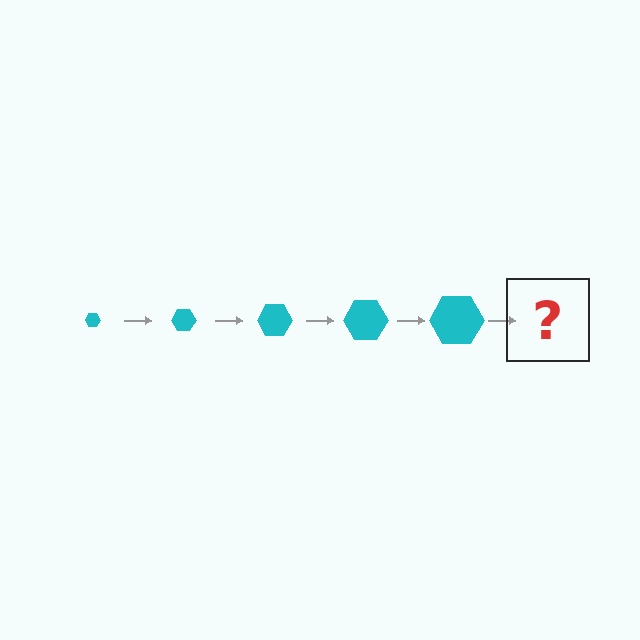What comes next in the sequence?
The next element should be a cyan hexagon, larger than the previous one.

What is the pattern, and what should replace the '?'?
The pattern is that the hexagon gets progressively larger each step. The '?' should be a cyan hexagon, larger than the previous one.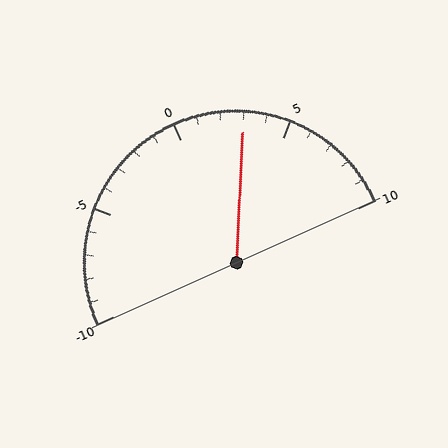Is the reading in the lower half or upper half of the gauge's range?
The reading is in the upper half of the range (-10 to 10).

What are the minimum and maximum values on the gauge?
The gauge ranges from -10 to 10.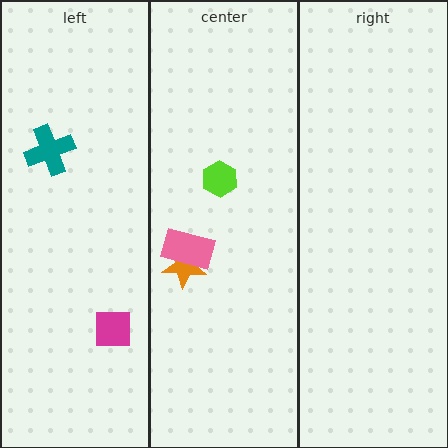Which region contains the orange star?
The center region.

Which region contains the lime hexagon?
The center region.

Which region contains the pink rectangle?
The center region.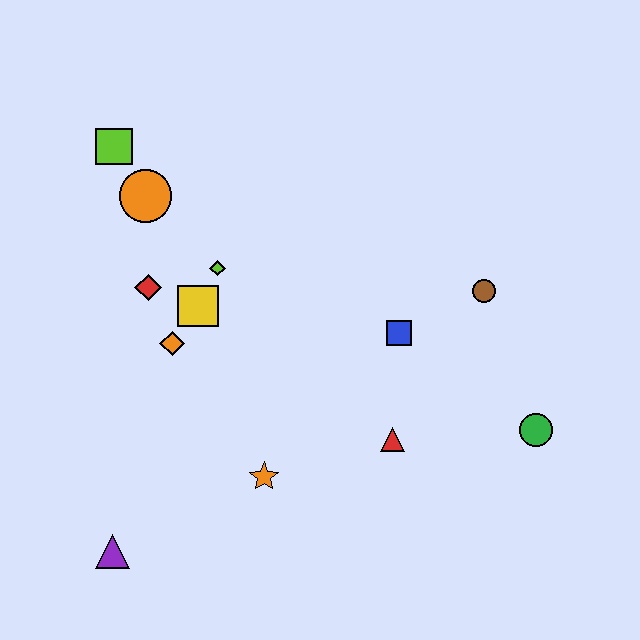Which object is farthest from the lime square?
The green circle is farthest from the lime square.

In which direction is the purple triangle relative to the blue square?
The purple triangle is to the left of the blue square.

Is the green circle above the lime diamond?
No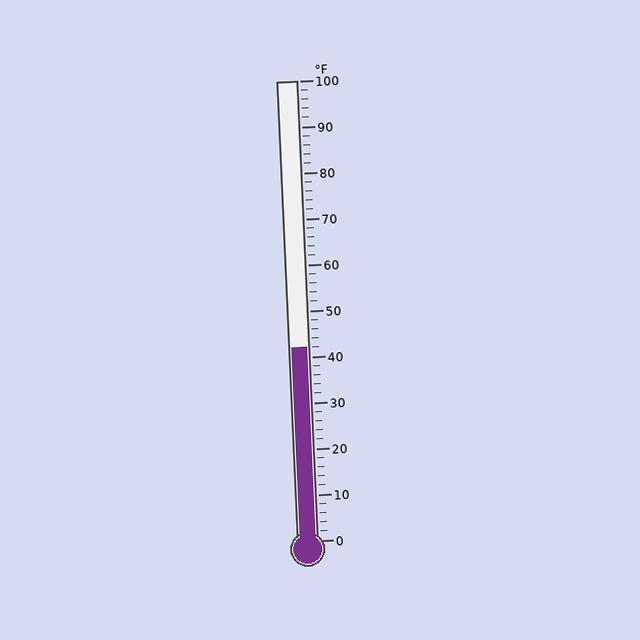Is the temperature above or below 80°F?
The temperature is below 80°F.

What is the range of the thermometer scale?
The thermometer scale ranges from 0°F to 100°F.